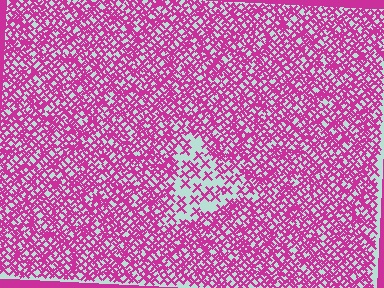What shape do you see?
I see a triangle.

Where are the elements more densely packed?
The elements are more densely packed outside the triangle boundary.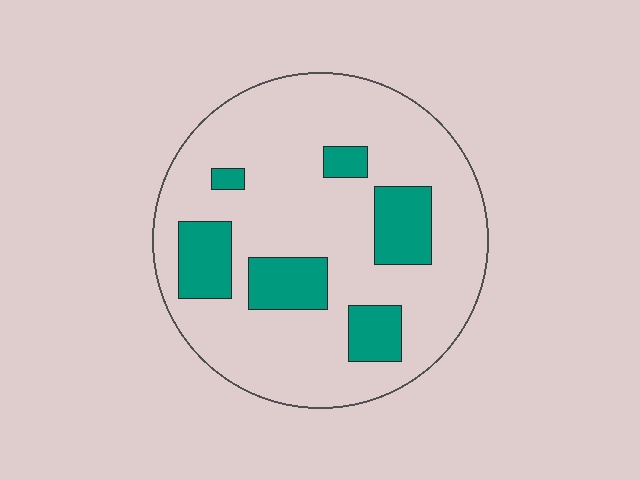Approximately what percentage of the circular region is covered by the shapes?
Approximately 20%.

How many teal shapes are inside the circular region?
6.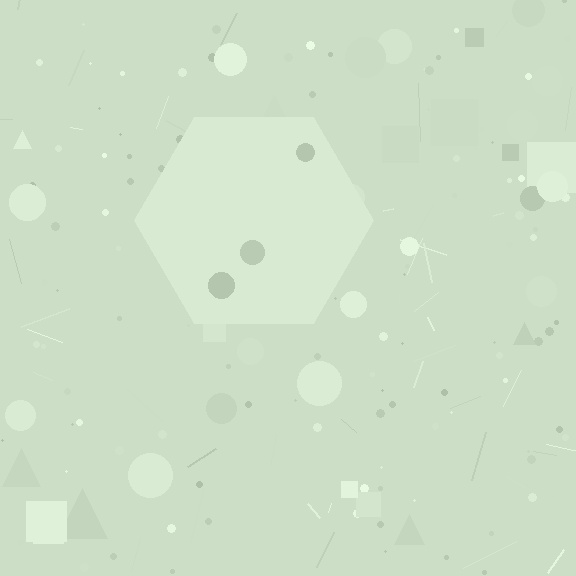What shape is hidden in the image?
A hexagon is hidden in the image.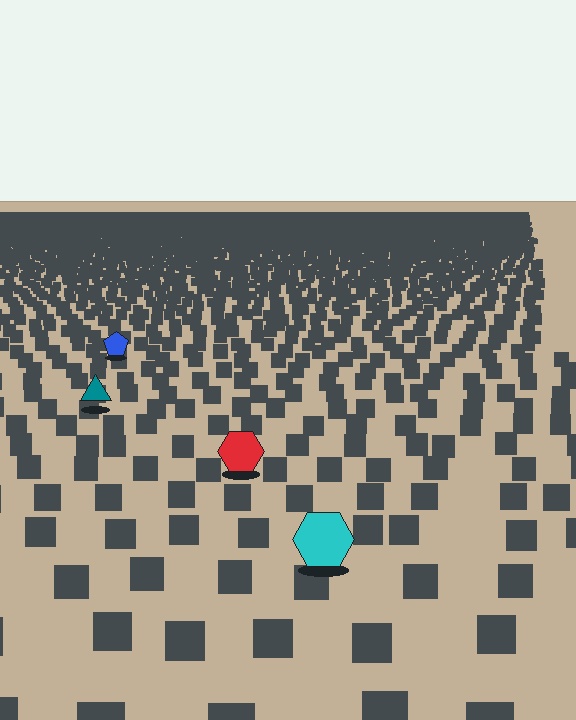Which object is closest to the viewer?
The cyan hexagon is closest. The texture marks near it are larger and more spread out.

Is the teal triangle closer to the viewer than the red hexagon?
No. The red hexagon is closer — you can tell from the texture gradient: the ground texture is coarser near it.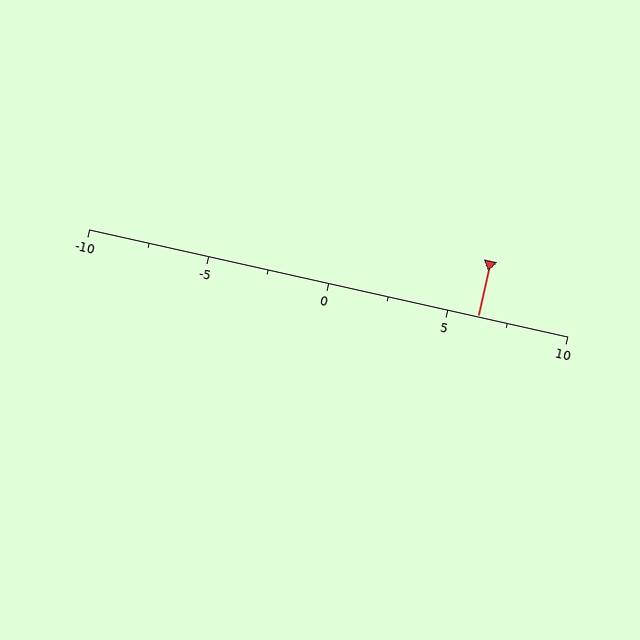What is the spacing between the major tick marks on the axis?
The major ticks are spaced 5 apart.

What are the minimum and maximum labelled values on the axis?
The axis runs from -10 to 10.